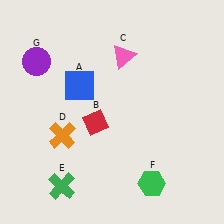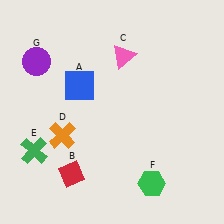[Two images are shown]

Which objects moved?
The objects that moved are: the red diamond (B), the green cross (E).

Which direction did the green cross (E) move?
The green cross (E) moved up.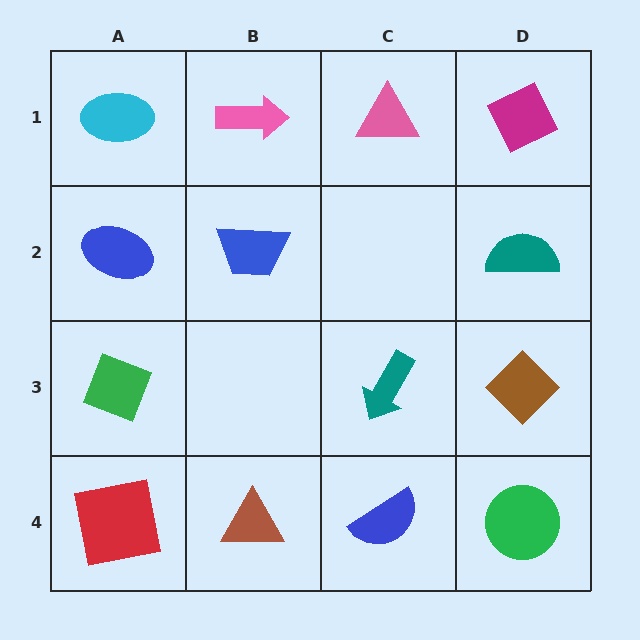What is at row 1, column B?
A pink arrow.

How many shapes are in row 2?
3 shapes.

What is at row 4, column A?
A red square.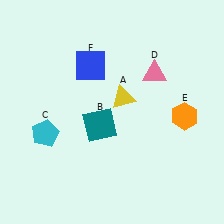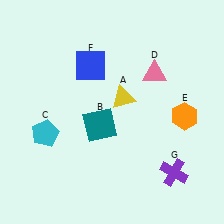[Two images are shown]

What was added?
A purple cross (G) was added in Image 2.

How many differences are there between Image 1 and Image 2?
There is 1 difference between the two images.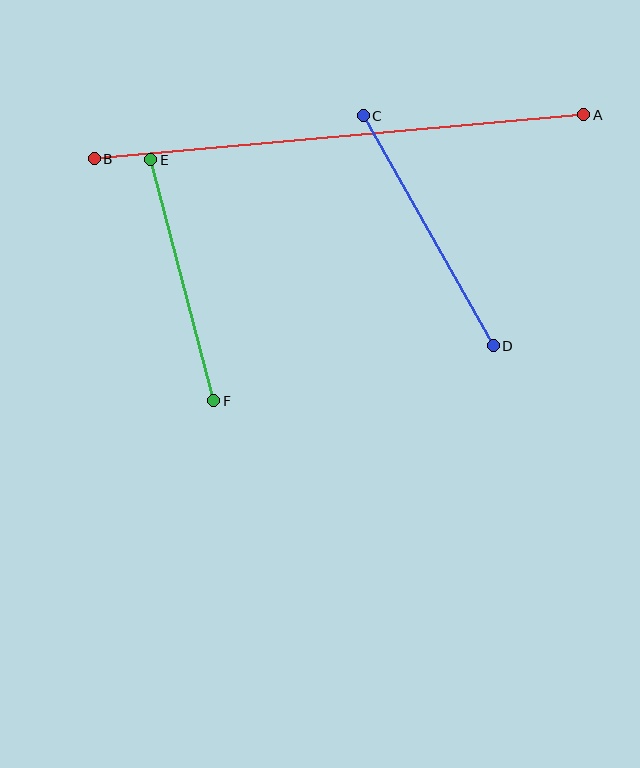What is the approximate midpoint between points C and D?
The midpoint is at approximately (428, 231) pixels.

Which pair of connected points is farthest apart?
Points A and B are farthest apart.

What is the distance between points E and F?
The distance is approximately 249 pixels.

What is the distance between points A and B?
The distance is approximately 491 pixels.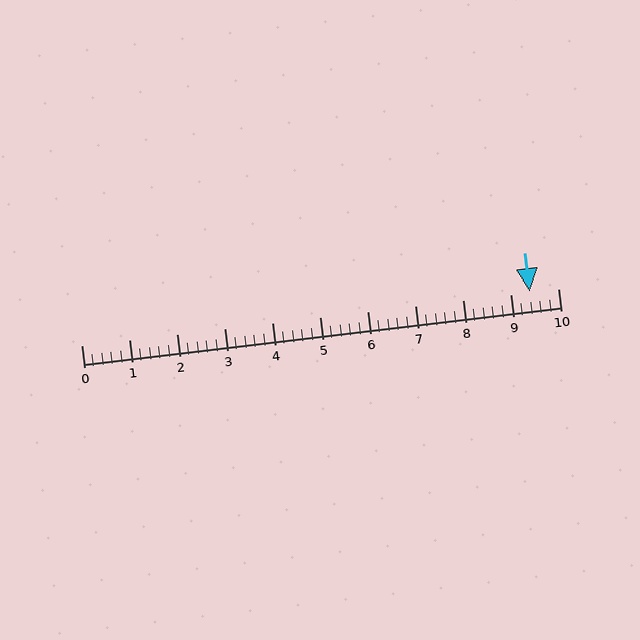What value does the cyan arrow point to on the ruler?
The cyan arrow points to approximately 9.4.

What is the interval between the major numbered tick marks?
The major tick marks are spaced 1 units apart.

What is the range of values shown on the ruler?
The ruler shows values from 0 to 10.